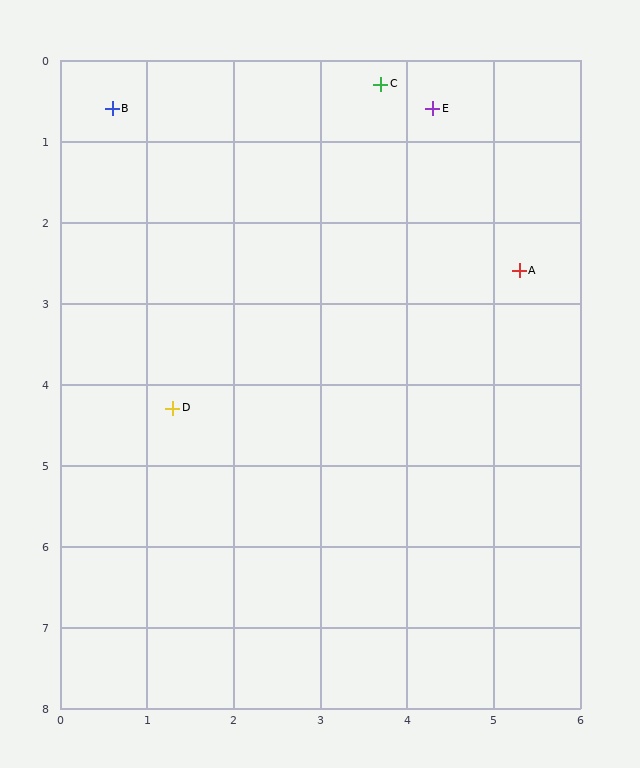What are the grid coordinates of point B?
Point B is at approximately (0.6, 0.6).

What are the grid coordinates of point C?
Point C is at approximately (3.7, 0.3).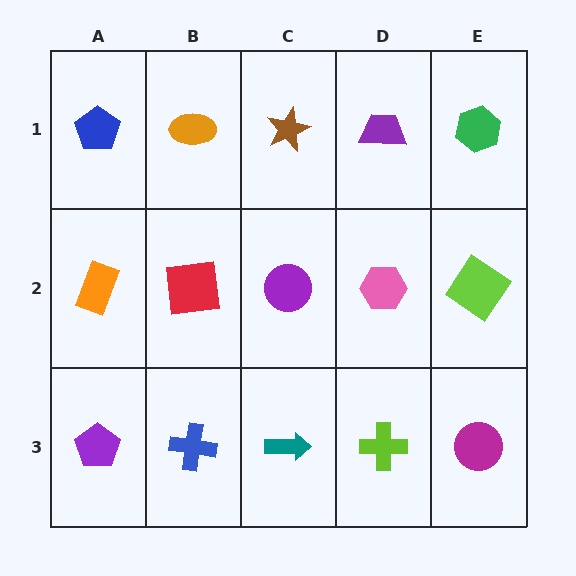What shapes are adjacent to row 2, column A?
A blue pentagon (row 1, column A), a purple pentagon (row 3, column A), a red square (row 2, column B).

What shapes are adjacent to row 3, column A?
An orange rectangle (row 2, column A), a blue cross (row 3, column B).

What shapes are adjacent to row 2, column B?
An orange ellipse (row 1, column B), a blue cross (row 3, column B), an orange rectangle (row 2, column A), a purple circle (row 2, column C).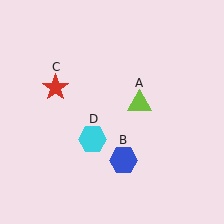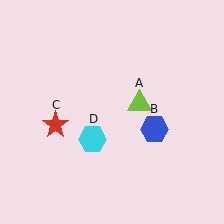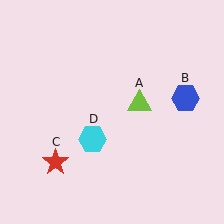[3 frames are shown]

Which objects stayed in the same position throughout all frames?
Lime triangle (object A) and cyan hexagon (object D) remained stationary.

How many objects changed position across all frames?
2 objects changed position: blue hexagon (object B), red star (object C).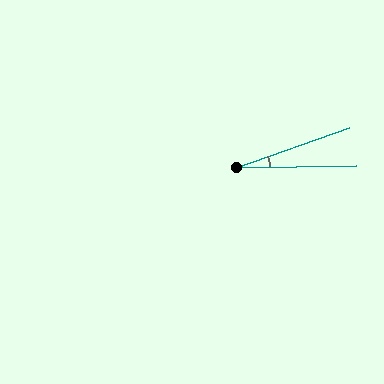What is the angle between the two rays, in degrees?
Approximately 19 degrees.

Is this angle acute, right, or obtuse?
It is acute.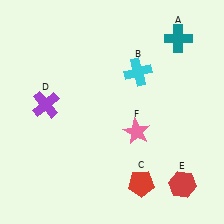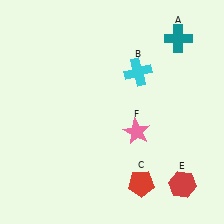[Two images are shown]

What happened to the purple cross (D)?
The purple cross (D) was removed in Image 2. It was in the top-left area of Image 1.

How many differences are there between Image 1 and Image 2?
There is 1 difference between the two images.